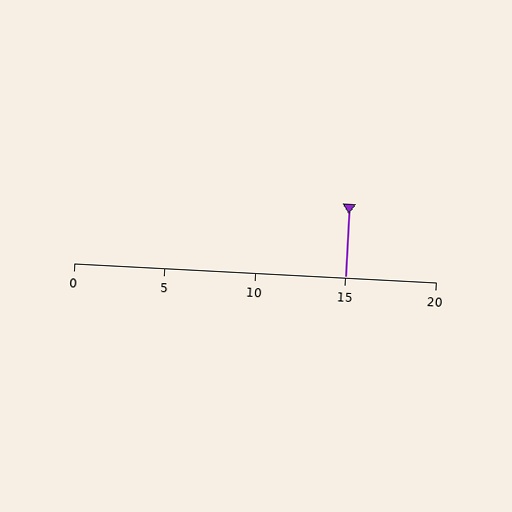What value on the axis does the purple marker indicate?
The marker indicates approximately 15.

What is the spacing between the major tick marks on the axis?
The major ticks are spaced 5 apart.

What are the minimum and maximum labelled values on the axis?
The axis runs from 0 to 20.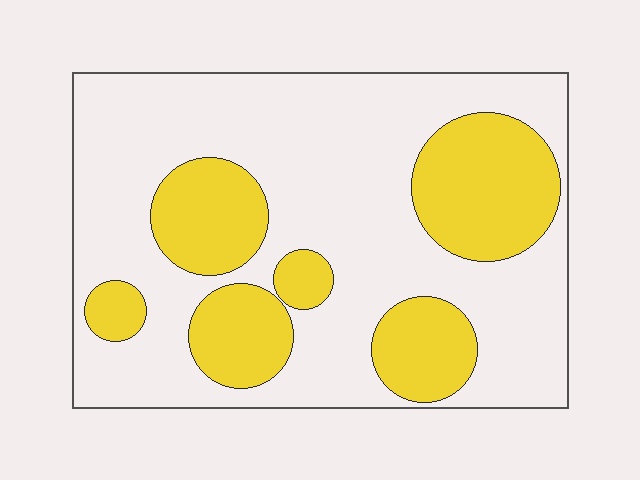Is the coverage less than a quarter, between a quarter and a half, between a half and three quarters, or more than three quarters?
Between a quarter and a half.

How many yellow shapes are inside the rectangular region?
6.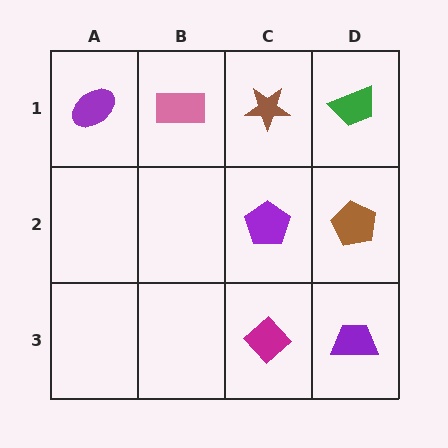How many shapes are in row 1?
4 shapes.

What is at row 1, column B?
A pink rectangle.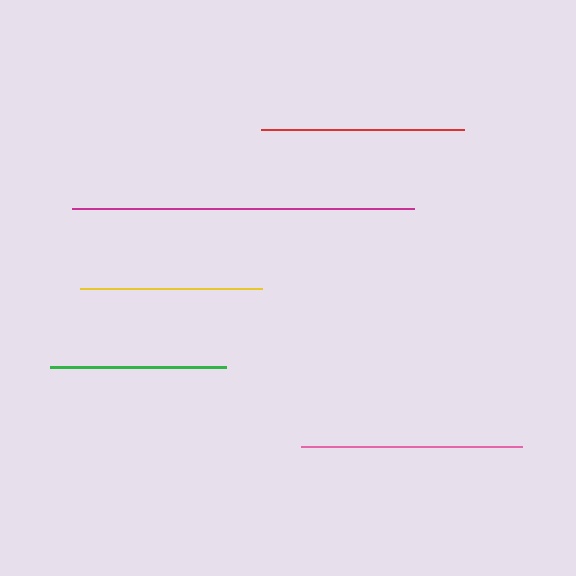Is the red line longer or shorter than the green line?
The red line is longer than the green line.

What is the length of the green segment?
The green segment is approximately 176 pixels long.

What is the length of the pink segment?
The pink segment is approximately 220 pixels long.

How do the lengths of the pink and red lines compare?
The pink and red lines are approximately the same length.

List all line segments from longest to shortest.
From longest to shortest: magenta, pink, red, yellow, green.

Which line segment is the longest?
The magenta line is the longest at approximately 342 pixels.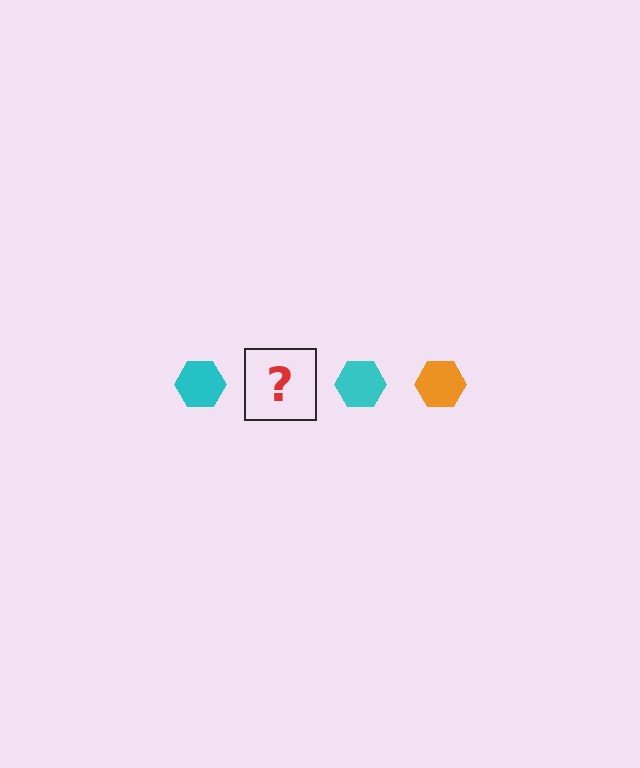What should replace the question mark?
The question mark should be replaced with an orange hexagon.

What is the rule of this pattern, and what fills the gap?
The rule is that the pattern cycles through cyan, orange hexagons. The gap should be filled with an orange hexagon.